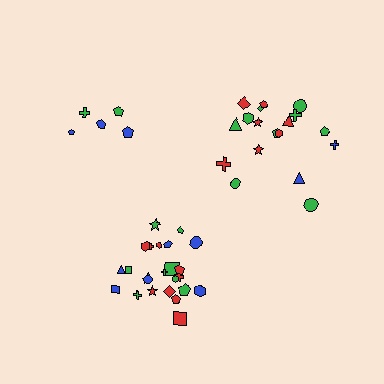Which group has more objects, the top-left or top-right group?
The top-right group.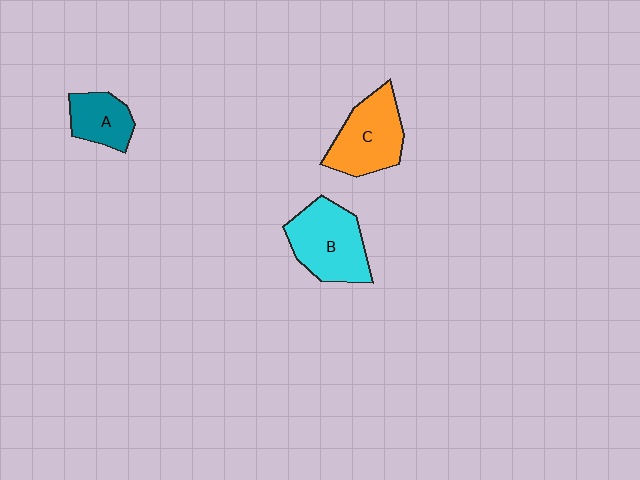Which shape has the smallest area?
Shape A (teal).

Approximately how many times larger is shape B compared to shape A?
Approximately 1.7 times.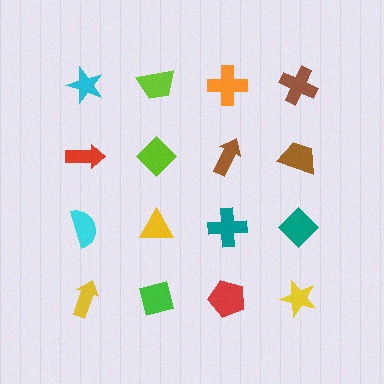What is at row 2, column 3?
A brown arrow.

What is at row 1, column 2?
A lime trapezoid.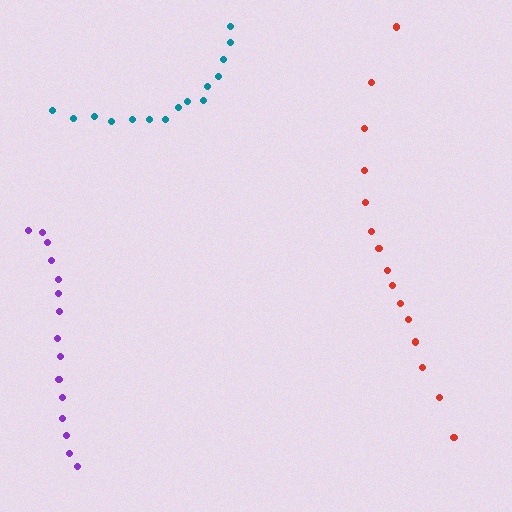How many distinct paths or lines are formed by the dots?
There are 3 distinct paths.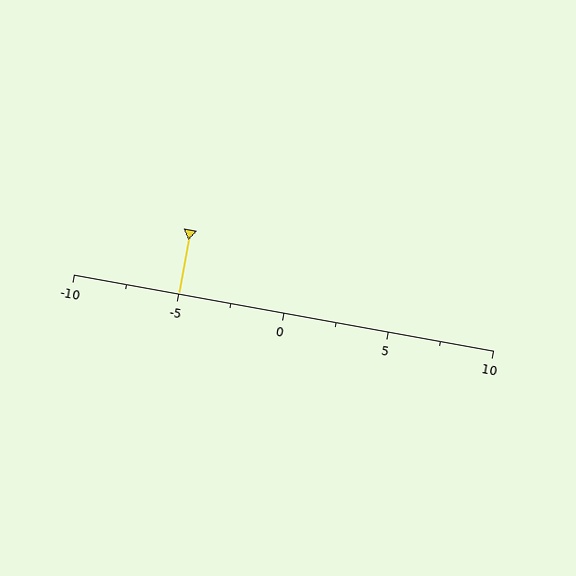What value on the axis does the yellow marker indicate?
The marker indicates approximately -5.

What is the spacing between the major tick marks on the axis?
The major ticks are spaced 5 apart.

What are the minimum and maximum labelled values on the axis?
The axis runs from -10 to 10.